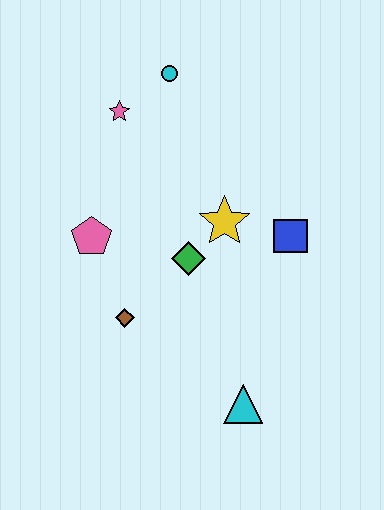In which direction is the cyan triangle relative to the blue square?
The cyan triangle is below the blue square.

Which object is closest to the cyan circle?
The pink star is closest to the cyan circle.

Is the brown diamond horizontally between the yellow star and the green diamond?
No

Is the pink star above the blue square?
Yes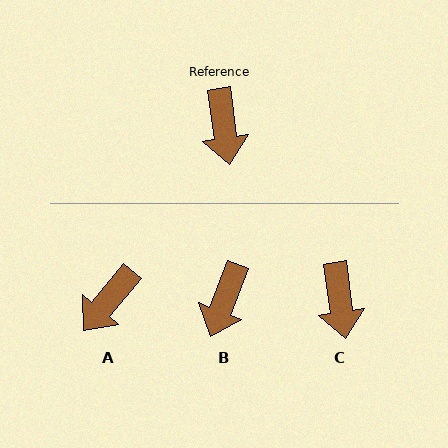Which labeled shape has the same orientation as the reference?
C.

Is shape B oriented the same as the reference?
No, it is off by about 29 degrees.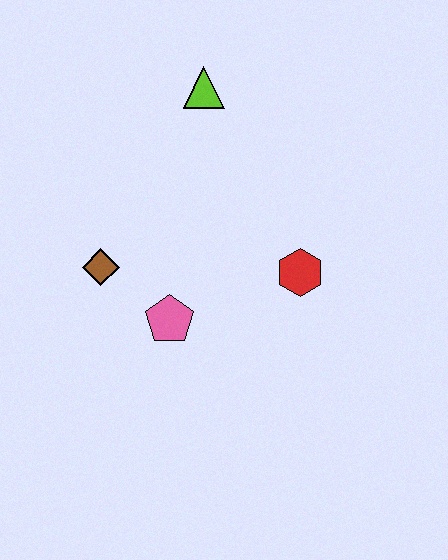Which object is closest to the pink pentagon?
The brown diamond is closest to the pink pentagon.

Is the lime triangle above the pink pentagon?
Yes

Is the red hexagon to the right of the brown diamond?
Yes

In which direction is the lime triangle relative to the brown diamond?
The lime triangle is above the brown diamond.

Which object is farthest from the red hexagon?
The lime triangle is farthest from the red hexagon.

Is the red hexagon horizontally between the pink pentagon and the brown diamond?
No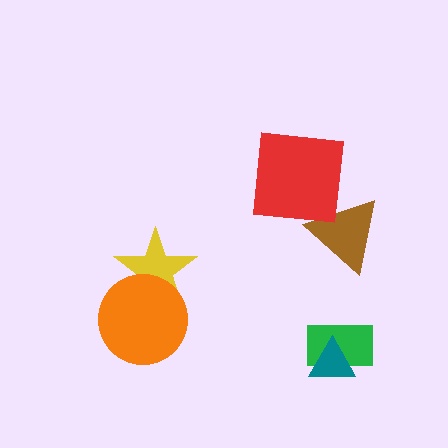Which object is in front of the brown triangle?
The red square is in front of the brown triangle.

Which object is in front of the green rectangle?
The teal triangle is in front of the green rectangle.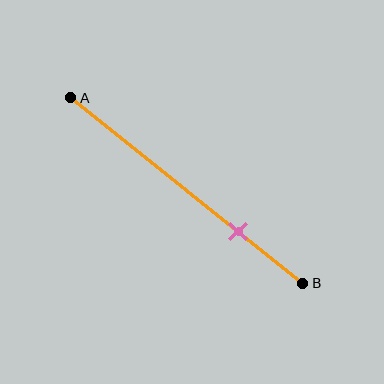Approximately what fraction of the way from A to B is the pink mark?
The pink mark is approximately 70% of the way from A to B.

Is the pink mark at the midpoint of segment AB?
No, the mark is at about 70% from A, not at the 50% midpoint.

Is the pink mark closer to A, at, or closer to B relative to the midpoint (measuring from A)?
The pink mark is closer to point B than the midpoint of segment AB.